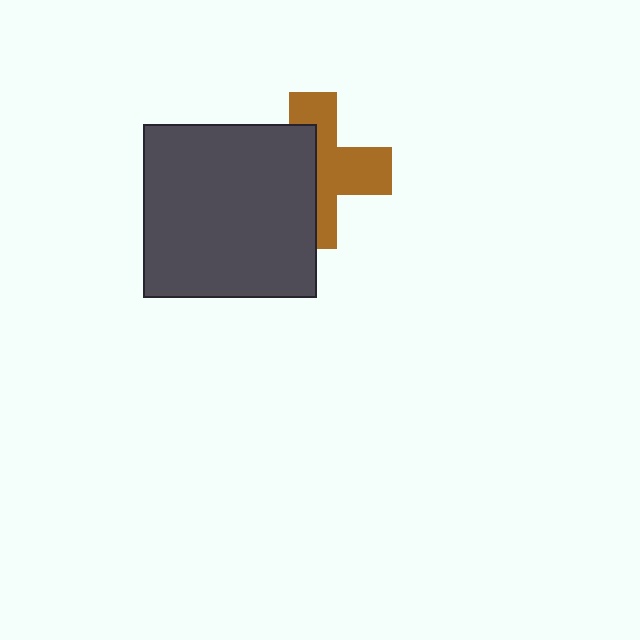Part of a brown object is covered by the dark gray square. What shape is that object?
It is a cross.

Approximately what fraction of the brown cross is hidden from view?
Roughly 48% of the brown cross is hidden behind the dark gray square.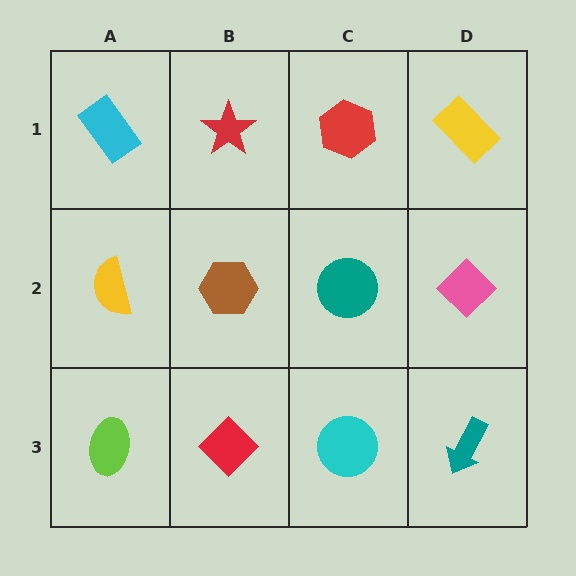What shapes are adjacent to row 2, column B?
A red star (row 1, column B), a red diamond (row 3, column B), a yellow semicircle (row 2, column A), a teal circle (row 2, column C).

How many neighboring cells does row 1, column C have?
3.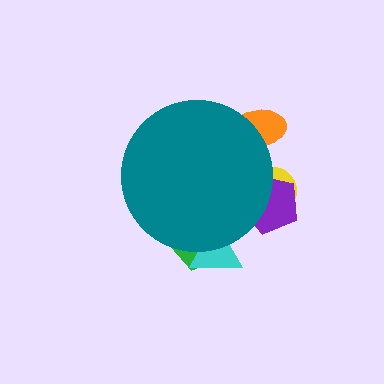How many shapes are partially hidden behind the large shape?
5 shapes are partially hidden.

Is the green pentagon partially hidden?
Yes, the green pentagon is partially hidden behind the teal circle.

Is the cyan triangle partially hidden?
Yes, the cyan triangle is partially hidden behind the teal circle.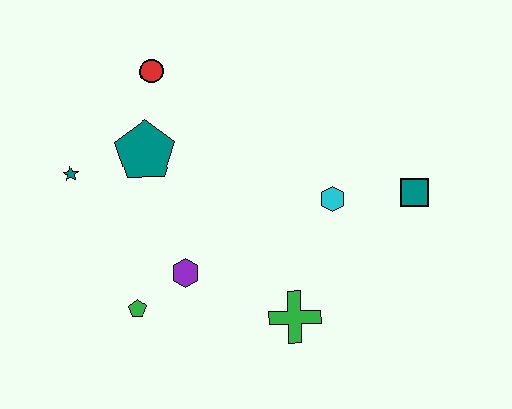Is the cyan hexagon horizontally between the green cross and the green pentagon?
No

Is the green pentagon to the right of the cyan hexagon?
No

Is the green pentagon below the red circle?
Yes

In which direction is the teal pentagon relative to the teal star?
The teal pentagon is to the right of the teal star.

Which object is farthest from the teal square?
The teal star is farthest from the teal square.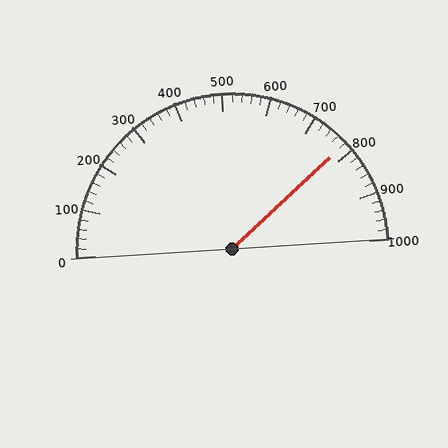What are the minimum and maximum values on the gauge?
The gauge ranges from 0 to 1000.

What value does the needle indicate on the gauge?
The needle indicates approximately 780.